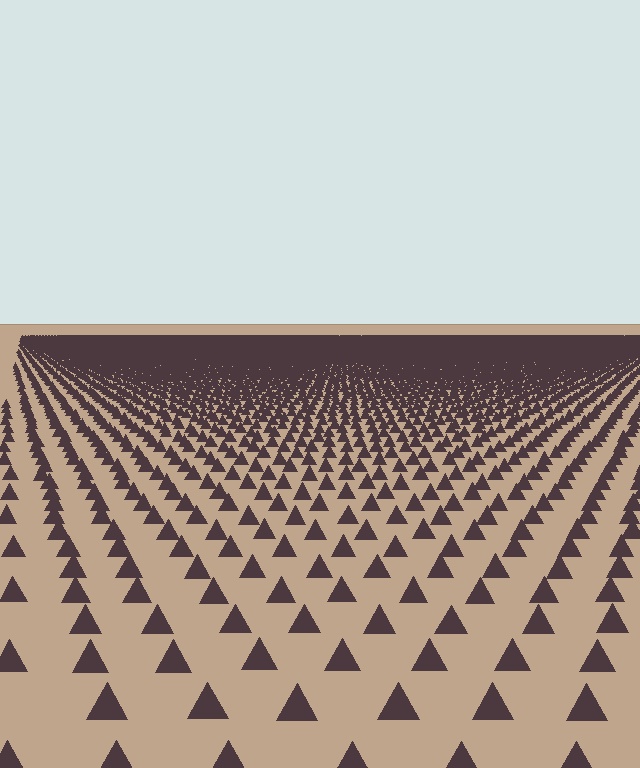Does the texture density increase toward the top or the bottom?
Density increases toward the top.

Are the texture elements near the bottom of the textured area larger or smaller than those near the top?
Larger. Near the bottom, elements are closer to the viewer and appear at a bigger on-screen size.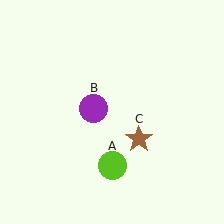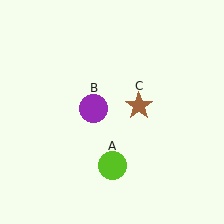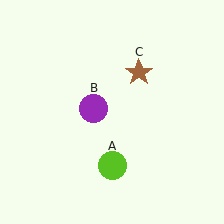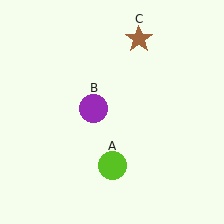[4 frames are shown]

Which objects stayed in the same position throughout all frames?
Lime circle (object A) and purple circle (object B) remained stationary.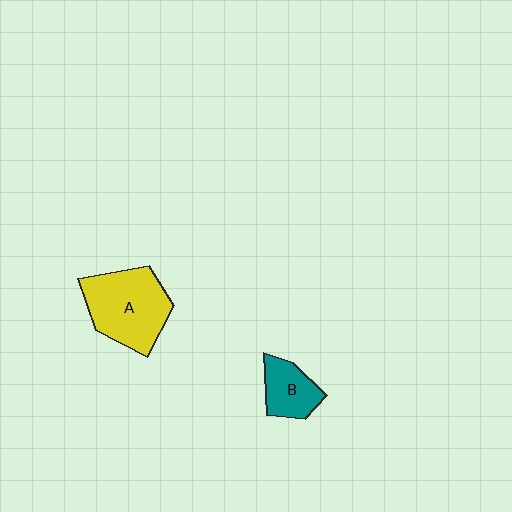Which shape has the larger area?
Shape A (yellow).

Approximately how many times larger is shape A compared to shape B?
Approximately 2.0 times.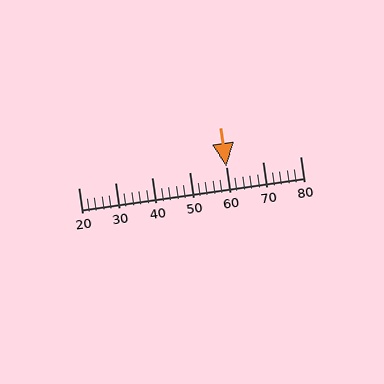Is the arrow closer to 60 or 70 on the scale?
The arrow is closer to 60.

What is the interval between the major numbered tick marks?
The major tick marks are spaced 10 units apart.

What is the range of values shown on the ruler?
The ruler shows values from 20 to 80.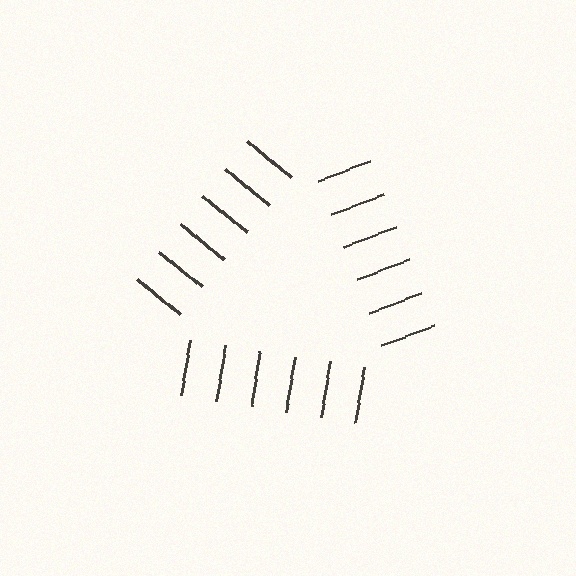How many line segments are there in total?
18 — 6 along each of the 3 edges.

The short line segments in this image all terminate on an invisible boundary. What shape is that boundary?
An illusory triangle — the line segments terminate on its edges but no continuous stroke is drawn.